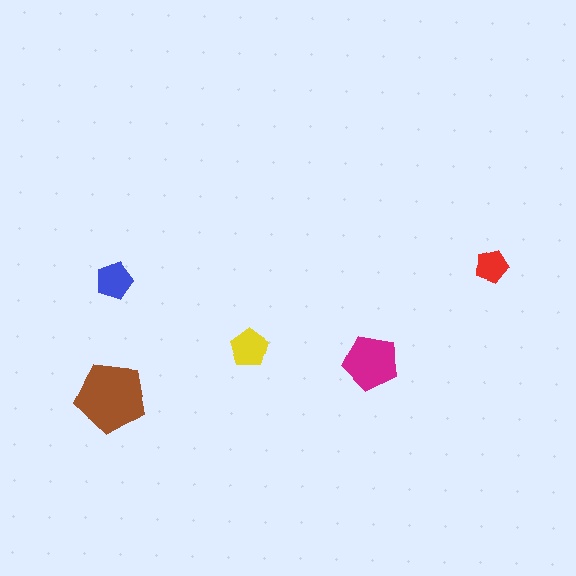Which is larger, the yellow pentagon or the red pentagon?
The yellow one.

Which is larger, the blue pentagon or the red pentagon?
The blue one.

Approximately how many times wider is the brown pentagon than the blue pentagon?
About 2 times wider.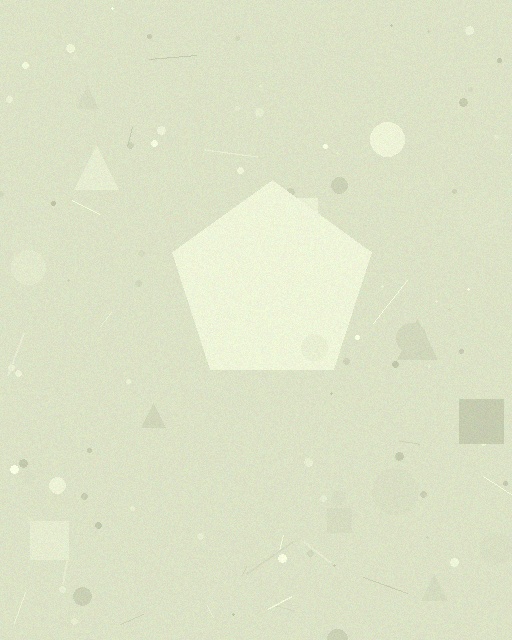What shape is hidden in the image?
A pentagon is hidden in the image.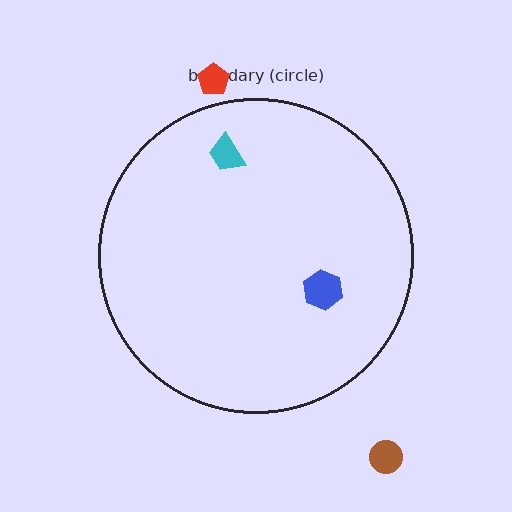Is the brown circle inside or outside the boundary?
Outside.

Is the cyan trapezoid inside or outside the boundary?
Inside.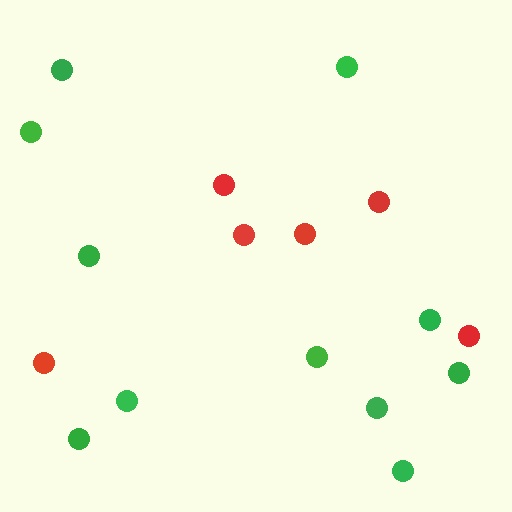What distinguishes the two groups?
There are 2 groups: one group of red circles (6) and one group of green circles (11).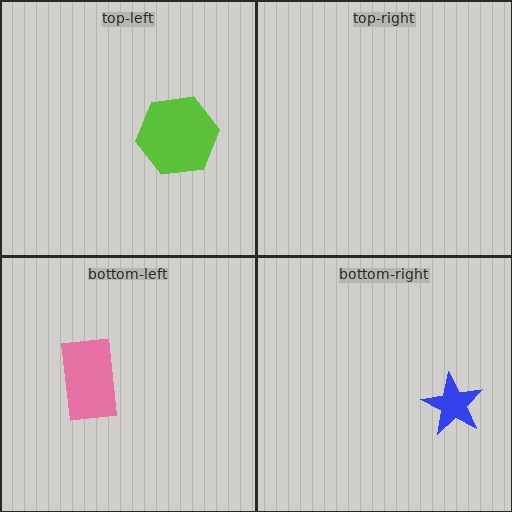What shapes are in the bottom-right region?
The blue star.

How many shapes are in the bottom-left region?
1.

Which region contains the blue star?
The bottom-right region.